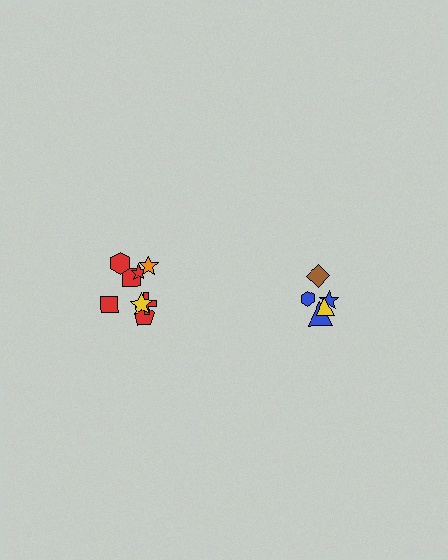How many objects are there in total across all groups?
There are 13 objects.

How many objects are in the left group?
There are 8 objects.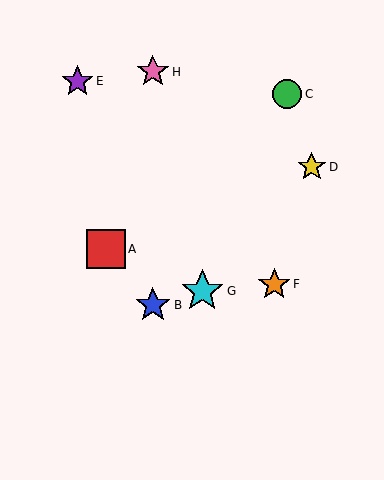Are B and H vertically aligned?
Yes, both are at x≈153.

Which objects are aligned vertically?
Objects B, H are aligned vertically.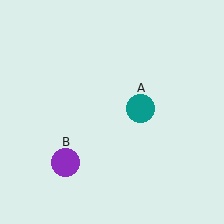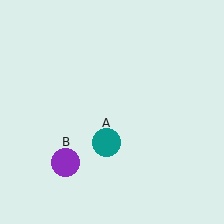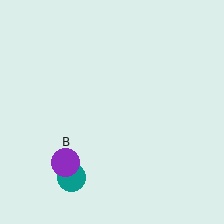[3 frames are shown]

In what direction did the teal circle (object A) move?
The teal circle (object A) moved down and to the left.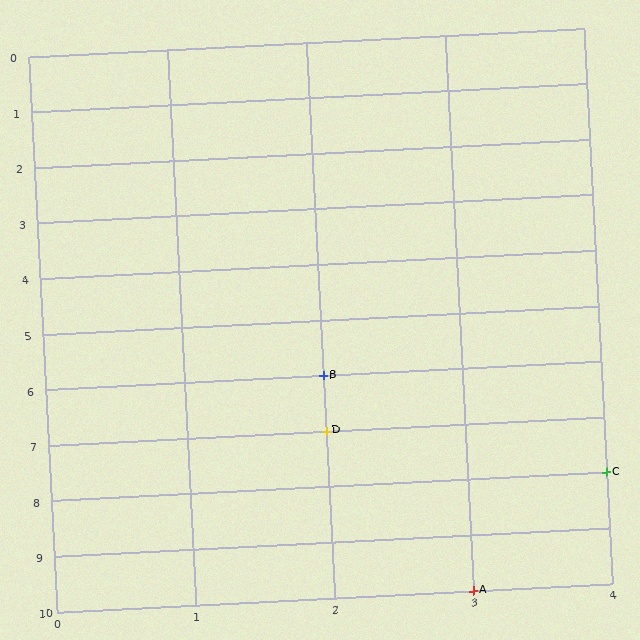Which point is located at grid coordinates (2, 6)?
Point B is at (2, 6).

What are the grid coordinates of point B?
Point B is at grid coordinates (2, 6).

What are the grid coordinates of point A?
Point A is at grid coordinates (3, 10).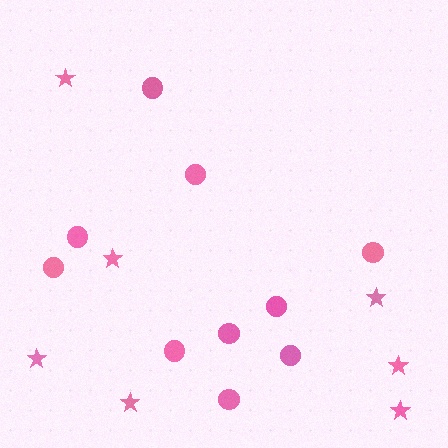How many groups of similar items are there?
There are 2 groups: one group of circles (10) and one group of stars (7).